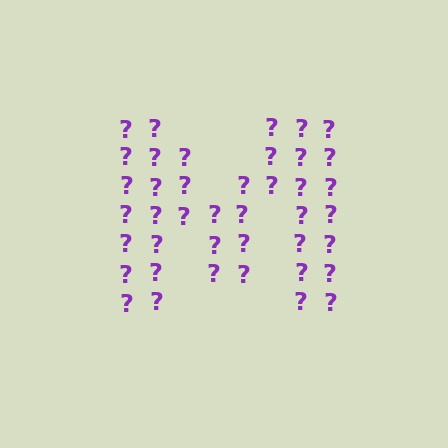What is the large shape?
The large shape is the letter M.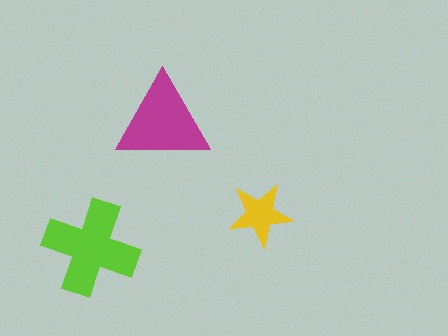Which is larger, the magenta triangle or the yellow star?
The magenta triangle.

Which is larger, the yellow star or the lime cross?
The lime cross.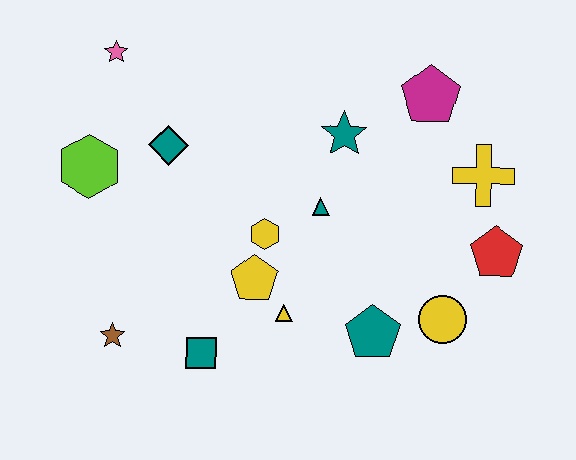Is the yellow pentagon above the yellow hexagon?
No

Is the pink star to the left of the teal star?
Yes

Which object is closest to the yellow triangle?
The yellow pentagon is closest to the yellow triangle.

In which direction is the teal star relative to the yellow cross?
The teal star is to the left of the yellow cross.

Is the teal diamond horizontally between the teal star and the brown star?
Yes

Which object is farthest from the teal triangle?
The pink star is farthest from the teal triangle.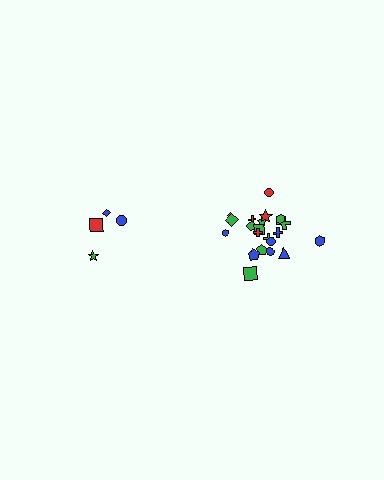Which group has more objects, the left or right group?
The right group.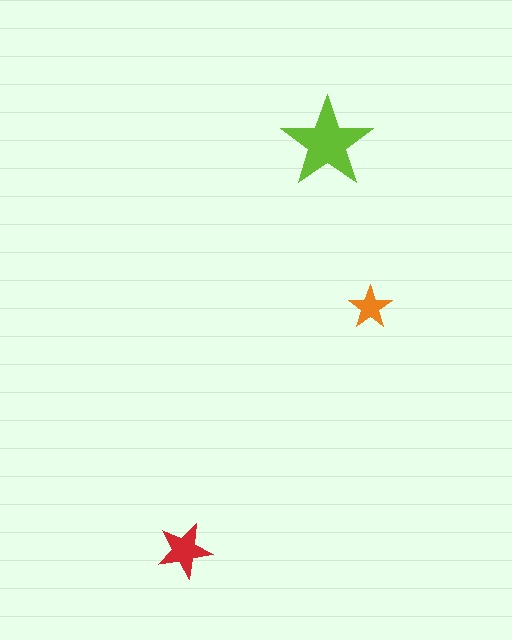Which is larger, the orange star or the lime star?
The lime one.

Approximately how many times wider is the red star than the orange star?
About 1.5 times wider.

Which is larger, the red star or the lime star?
The lime one.